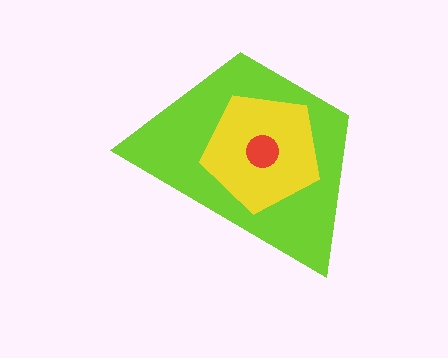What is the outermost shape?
The lime trapezoid.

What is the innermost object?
The red circle.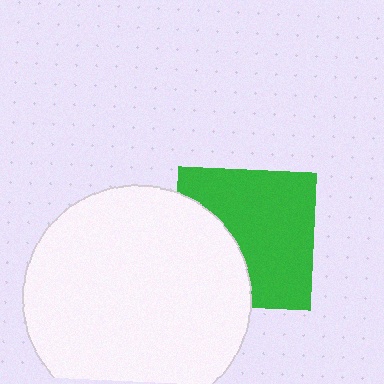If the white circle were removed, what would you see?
You would see the complete green square.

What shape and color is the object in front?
The object in front is a white circle.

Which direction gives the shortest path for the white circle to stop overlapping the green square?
Moving left gives the shortest separation.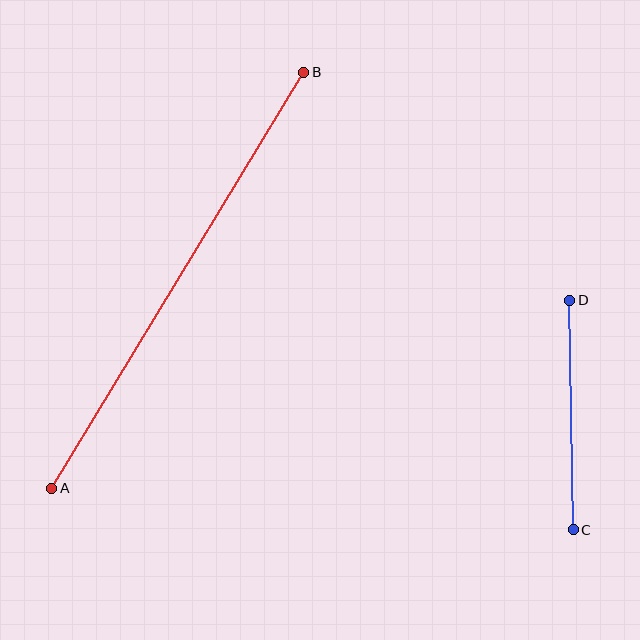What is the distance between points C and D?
The distance is approximately 229 pixels.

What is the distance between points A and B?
The distance is approximately 487 pixels.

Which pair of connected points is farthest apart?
Points A and B are farthest apart.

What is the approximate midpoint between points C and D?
The midpoint is at approximately (572, 415) pixels.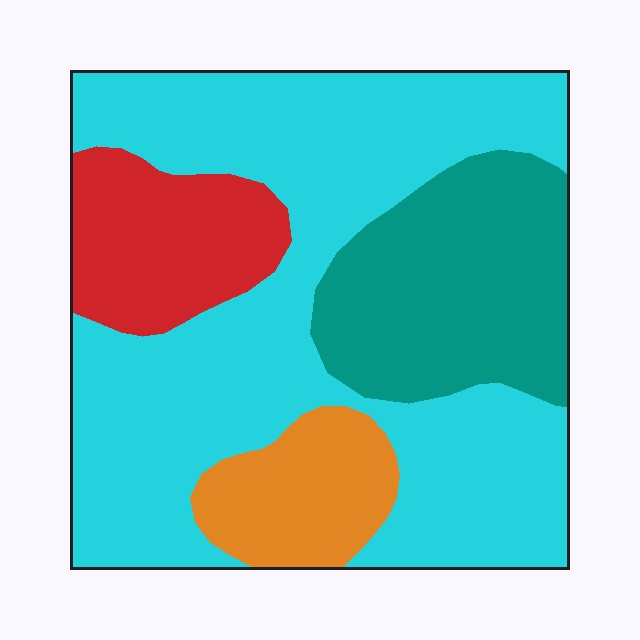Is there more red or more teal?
Teal.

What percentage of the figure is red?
Red takes up about one eighth (1/8) of the figure.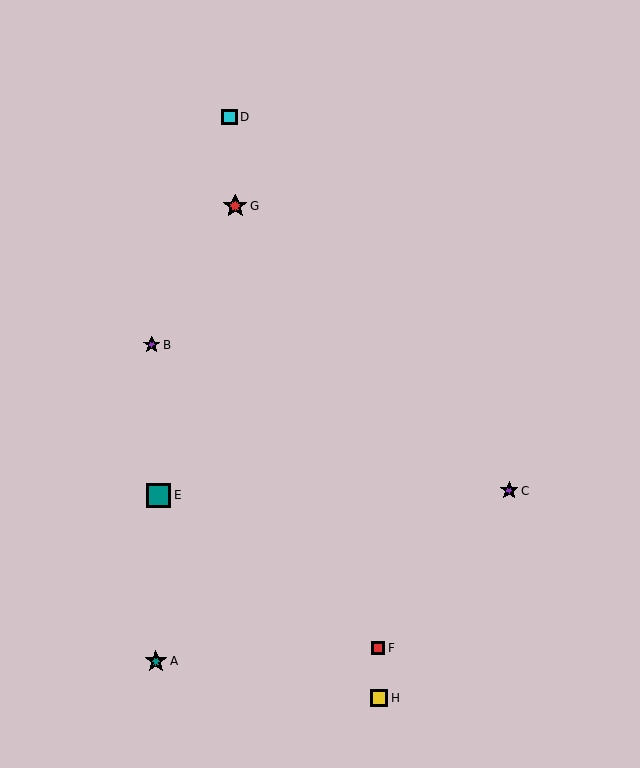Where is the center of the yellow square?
The center of the yellow square is at (379, 698).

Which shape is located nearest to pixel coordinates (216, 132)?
The cyan square (labeled D) at (230, 117) is nearest to that location.